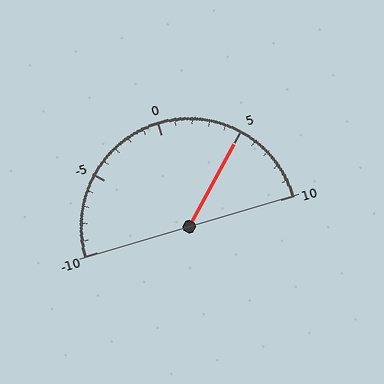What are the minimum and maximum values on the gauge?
The gauge ranges from -10 to 10.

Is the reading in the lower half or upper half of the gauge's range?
The reading is in the upper half of the range (-10 to 10).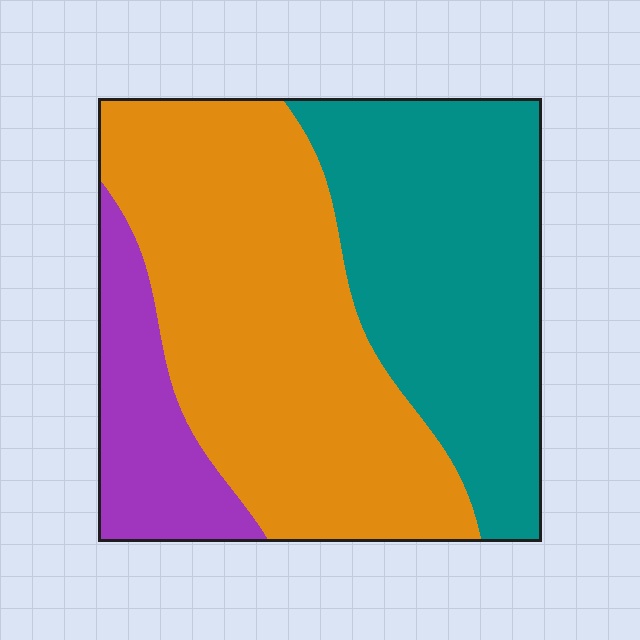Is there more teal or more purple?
Teal.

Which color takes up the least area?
Purple, at roughly 15%.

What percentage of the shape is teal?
Teal covers 37% of the shape.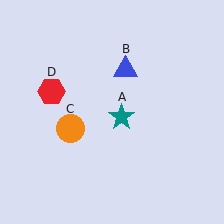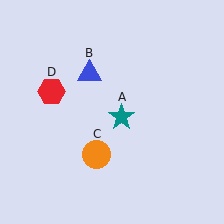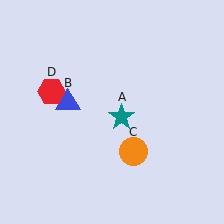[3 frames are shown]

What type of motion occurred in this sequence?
The blue triangle (object B), orange circle (object C) rotated counterclockwise around the center of the scene.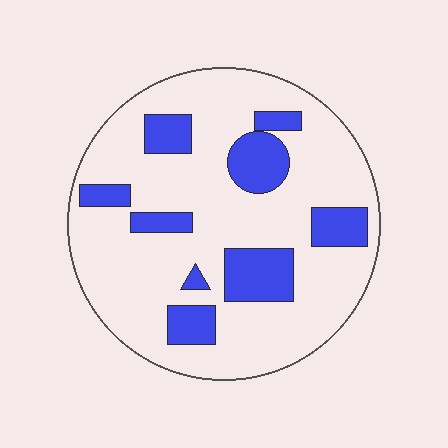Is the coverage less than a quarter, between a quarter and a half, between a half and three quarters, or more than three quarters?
Less than a quarter.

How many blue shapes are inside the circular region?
9.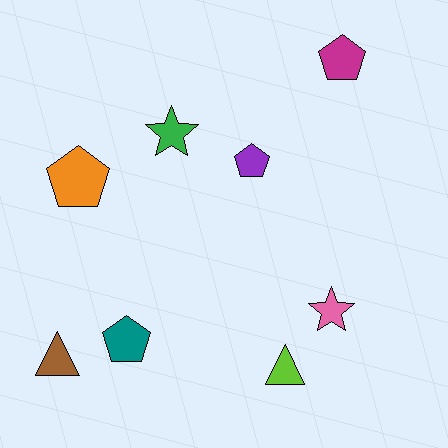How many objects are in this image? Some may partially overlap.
There are 8 objects.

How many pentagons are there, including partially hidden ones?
There are 4 pentagons.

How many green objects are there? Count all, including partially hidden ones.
There is 1 green object.